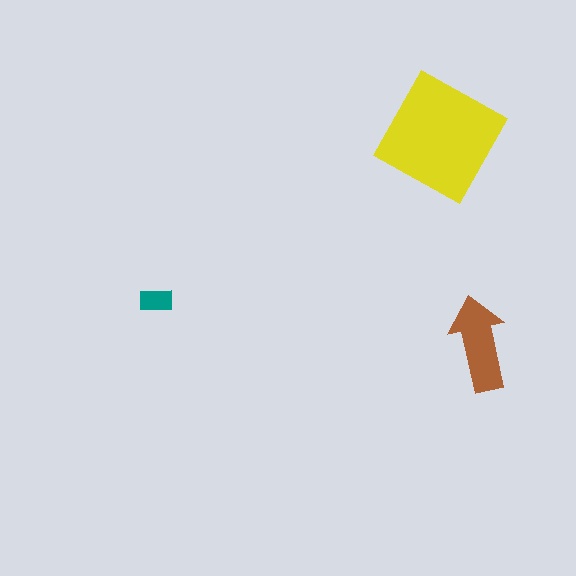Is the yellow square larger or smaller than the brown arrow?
Larger.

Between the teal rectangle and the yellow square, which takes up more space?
The yellow square.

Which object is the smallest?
The teal rectangle.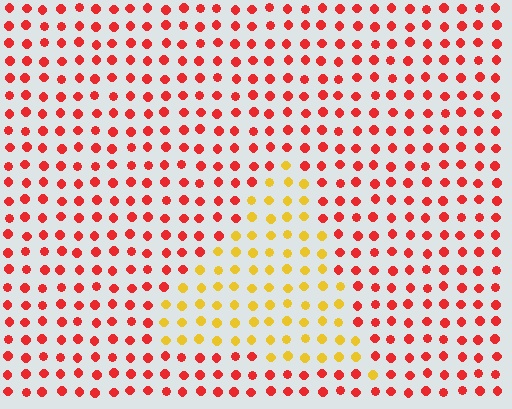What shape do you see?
I see a triangle.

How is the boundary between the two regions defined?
The boundary is defined purely by a slight shift in hue (about 50 degrees). Spacing, size, and orientation are identical on both sides.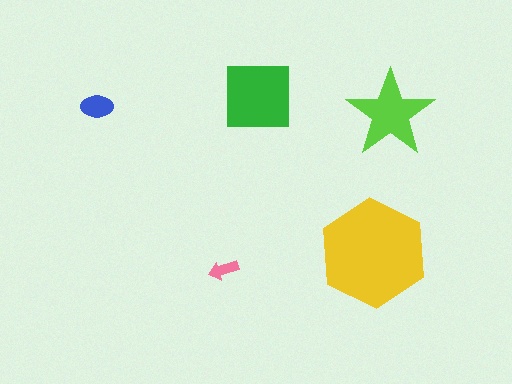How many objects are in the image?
There are 5 objects in the image.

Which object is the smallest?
The pink arrow.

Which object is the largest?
The yellow hexagon.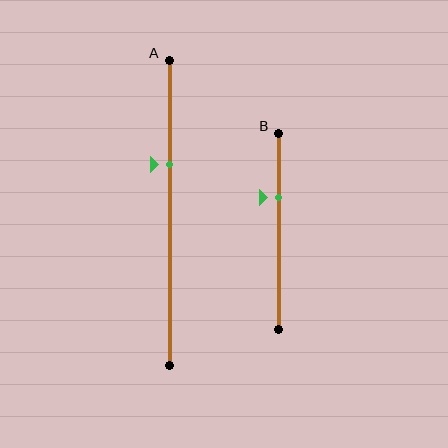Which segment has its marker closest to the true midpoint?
Segment A has its marker closest to the true midpoint.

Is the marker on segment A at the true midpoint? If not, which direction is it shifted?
No, the marker on segment A is shifted upward by about 16% of the segment length.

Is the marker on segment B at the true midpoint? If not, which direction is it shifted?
No, the marker on segment B is shifted upward by about 17% of the segment length.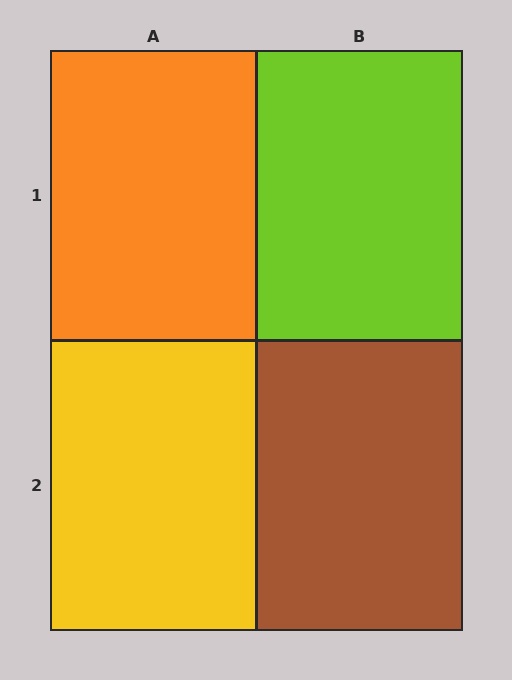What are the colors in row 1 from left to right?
Orange, lime.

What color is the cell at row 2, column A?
Yellow.